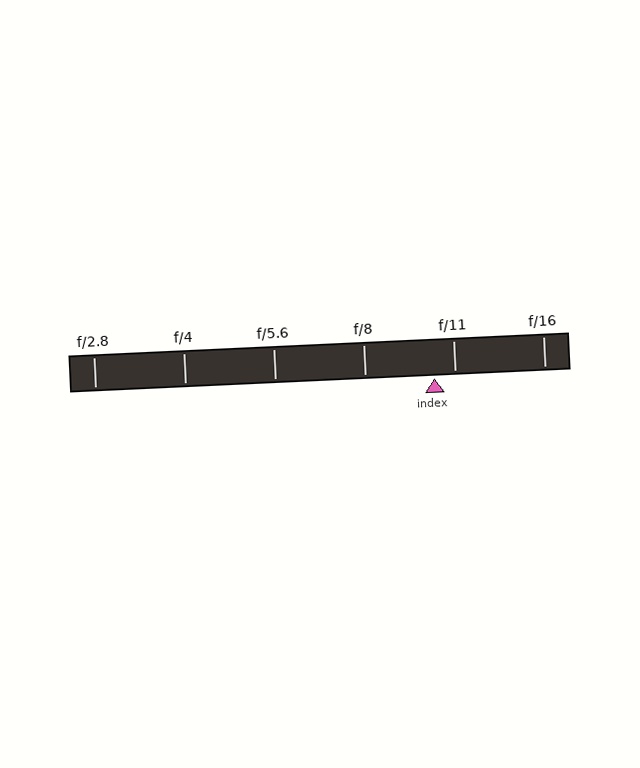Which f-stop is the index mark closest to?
The index mark is closest to f/11.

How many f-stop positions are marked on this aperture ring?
There are 6 f-stop positions marked.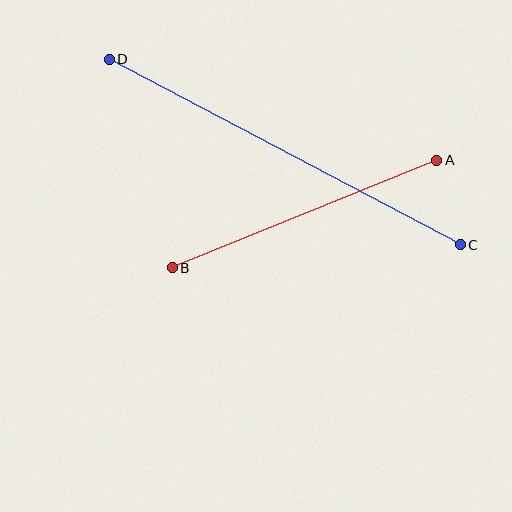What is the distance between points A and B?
The distance is approximately 285 pixels.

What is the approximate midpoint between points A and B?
The midpoint is at approximately (305, 214) pixels.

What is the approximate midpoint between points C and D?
The midpoint is at approximately (285, 152) pixels.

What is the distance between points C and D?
The distance is approximately 397 pixels.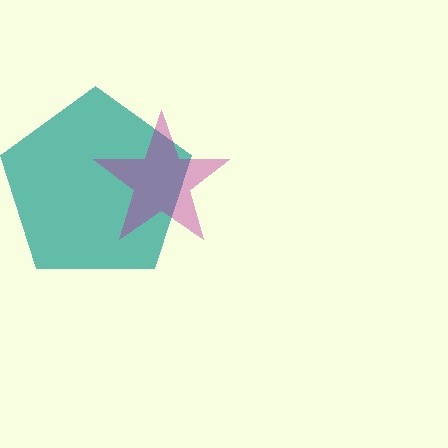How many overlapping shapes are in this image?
There are 2 overlapping shapes in the image.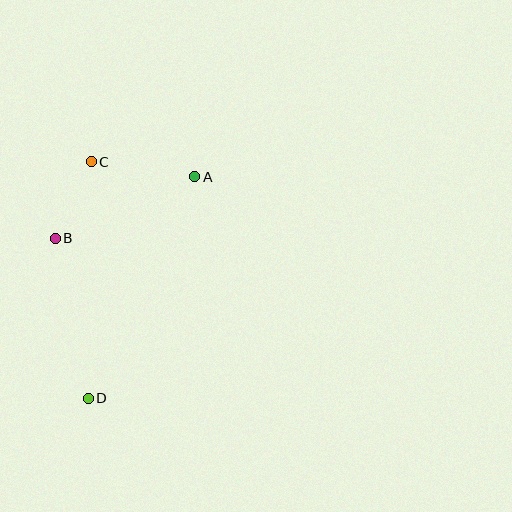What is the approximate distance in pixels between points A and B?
The distance between A and B is approximately 153 pixels.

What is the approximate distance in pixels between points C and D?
The distance between C and D is approximately 237 pixels.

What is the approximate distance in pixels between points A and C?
The distance between A and C is approximately 105 pixels.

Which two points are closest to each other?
Points B and C are closest to each other.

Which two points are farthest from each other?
Points A and D are farthest from each other.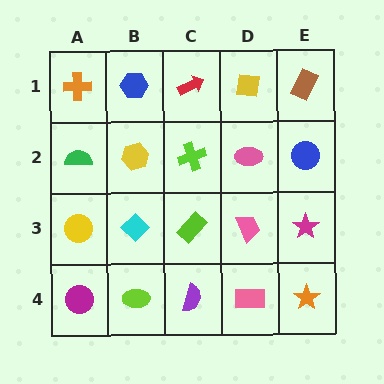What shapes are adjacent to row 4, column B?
A cyan diamond (row 3, column B), a magenta circle (row 4, column A), a purple semicircle (row 4, column C).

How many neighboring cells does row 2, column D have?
4.